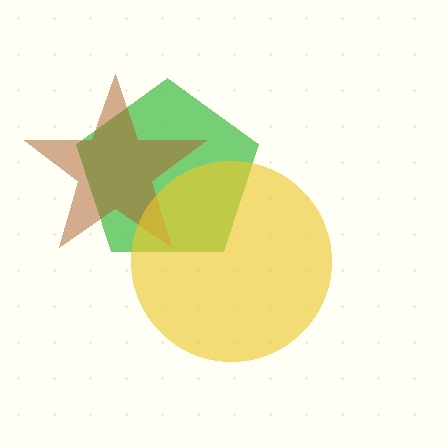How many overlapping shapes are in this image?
There are 3 overlapping shapes in the image.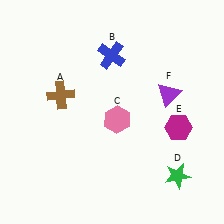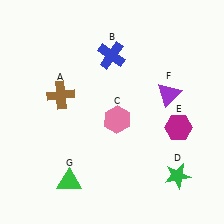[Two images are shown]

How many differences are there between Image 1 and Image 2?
There is 1 difference between the two images.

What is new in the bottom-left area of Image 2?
A green triangle (G) was added in the bottom-left area of Image 2.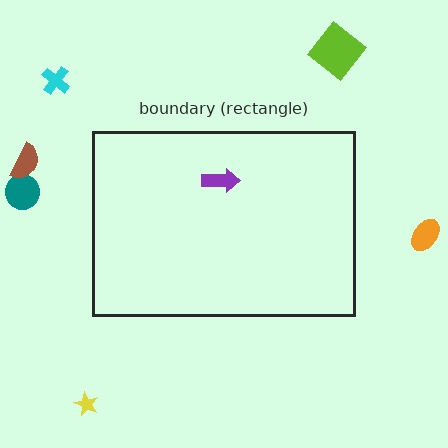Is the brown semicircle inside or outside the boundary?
Outside.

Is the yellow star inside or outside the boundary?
Outside.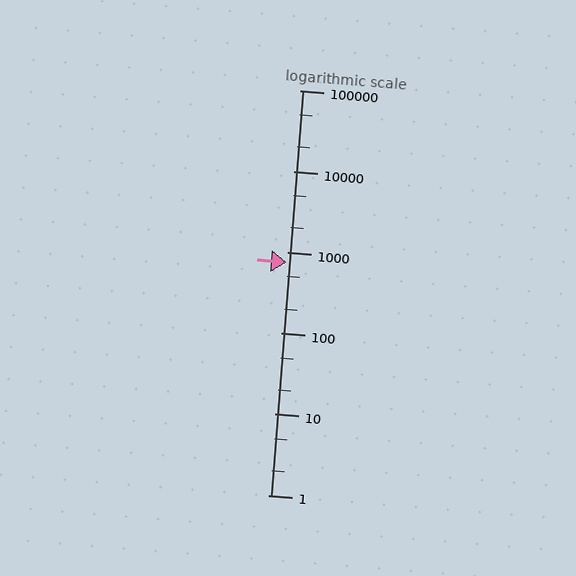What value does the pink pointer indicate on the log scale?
The pointer indicates approximately 760.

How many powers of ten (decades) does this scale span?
The scale spans 5 decades, from 1 to 100000.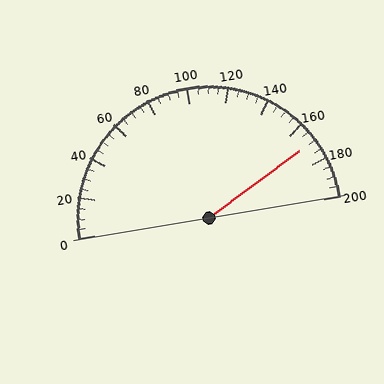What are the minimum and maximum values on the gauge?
The gauge ranges from 0 to 200.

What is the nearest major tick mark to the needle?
The nearest major tick mark is 160.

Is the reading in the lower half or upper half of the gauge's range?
The reading is in the upper half of the range (0 to 200).